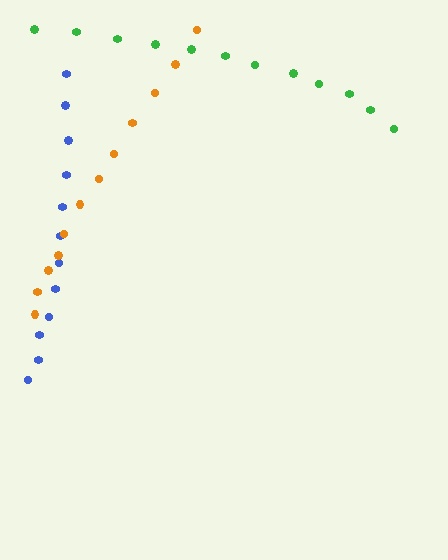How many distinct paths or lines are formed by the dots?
There are 3 distinct paths.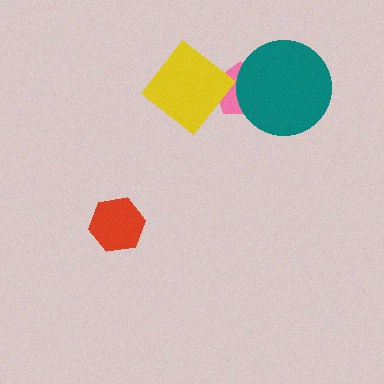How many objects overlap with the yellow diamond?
1 object overlaps with the yellow diamond.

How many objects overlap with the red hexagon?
0 objects overlap with the red hexagon.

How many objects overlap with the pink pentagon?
2 objects overlap with the pink pentagon.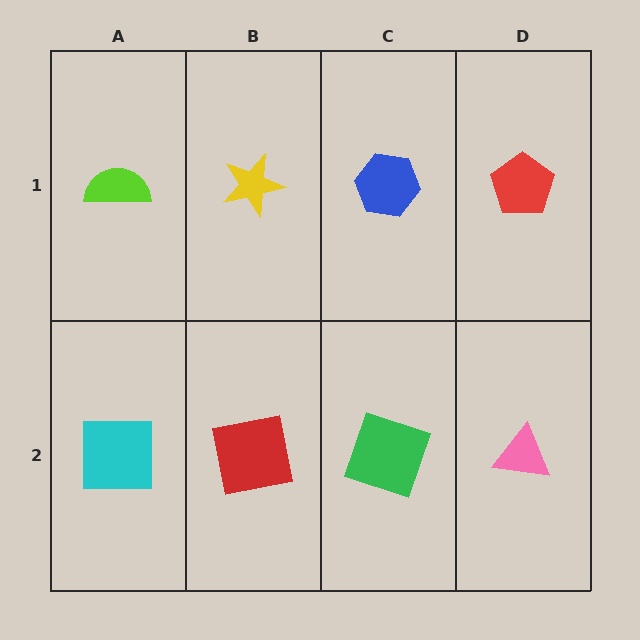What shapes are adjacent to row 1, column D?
A pink triangle (row 2, column D), a blue hexagon (row 1, column C).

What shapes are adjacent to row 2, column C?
A blue hexagon (row 1, column C), a red square (row 2, column B), a pink triangle (row 2, column D).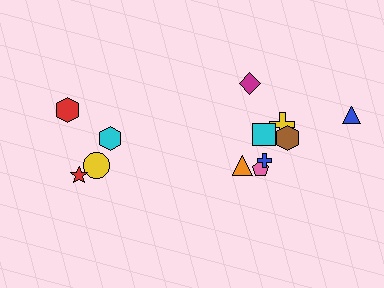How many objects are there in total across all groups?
There are 12 objects.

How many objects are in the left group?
There are 4 objects.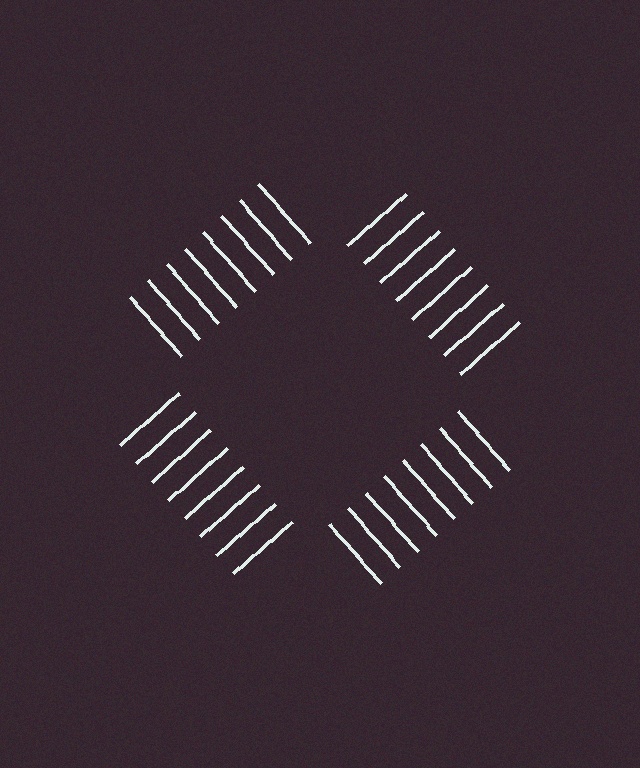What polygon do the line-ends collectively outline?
An illusory square — the line segments terminate on its edges but no continuous stroke is drawn.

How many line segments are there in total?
32 — 8 along each of the 4 edges.